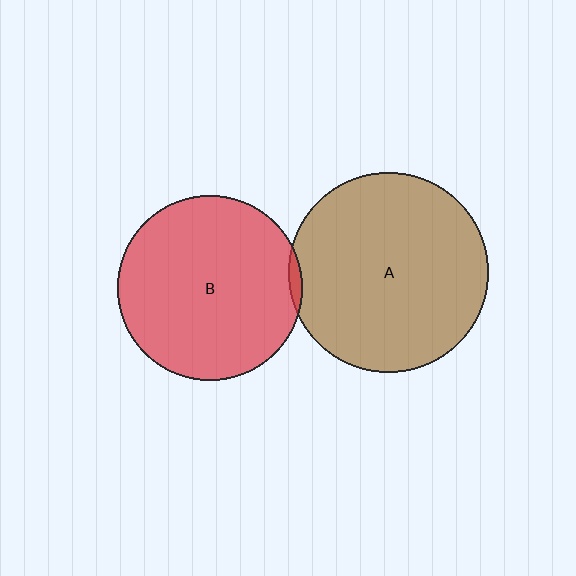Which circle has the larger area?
Circle A (brown).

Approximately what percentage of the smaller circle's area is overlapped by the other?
Approximately 5%.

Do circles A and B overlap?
Yes.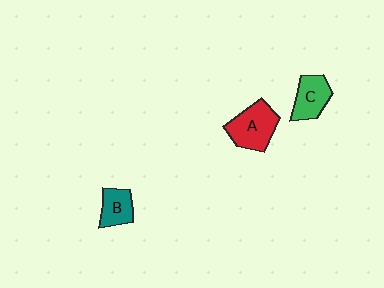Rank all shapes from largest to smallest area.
From largest to smallest: A (red), C (green), B (teal).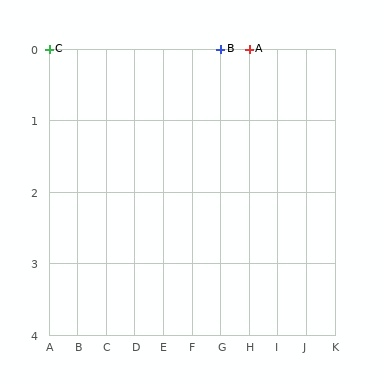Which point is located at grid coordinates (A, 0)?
Point C is at (A, 0).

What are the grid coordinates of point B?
Point B is at grid coordinates (G, 0).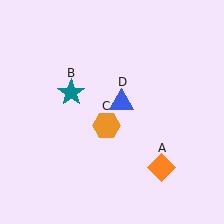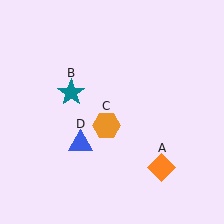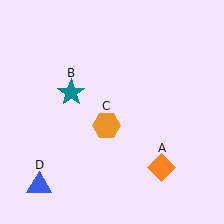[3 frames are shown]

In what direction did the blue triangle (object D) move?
The blue triangle (object D) moved down and to the left.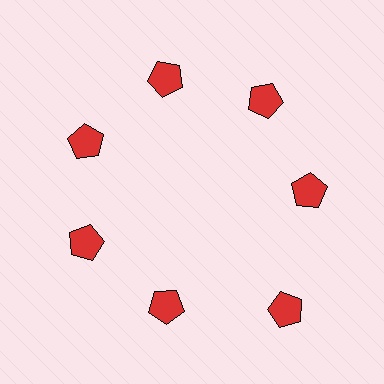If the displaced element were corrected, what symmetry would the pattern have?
It would have 7-fold rotational symmetry — the pattern would map onto itself every 51 degrees.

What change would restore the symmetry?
The symmetry would be restored by moving it inward, back onto the ring so that all 7 pentagons sit at equal angles and equal distance from the center.